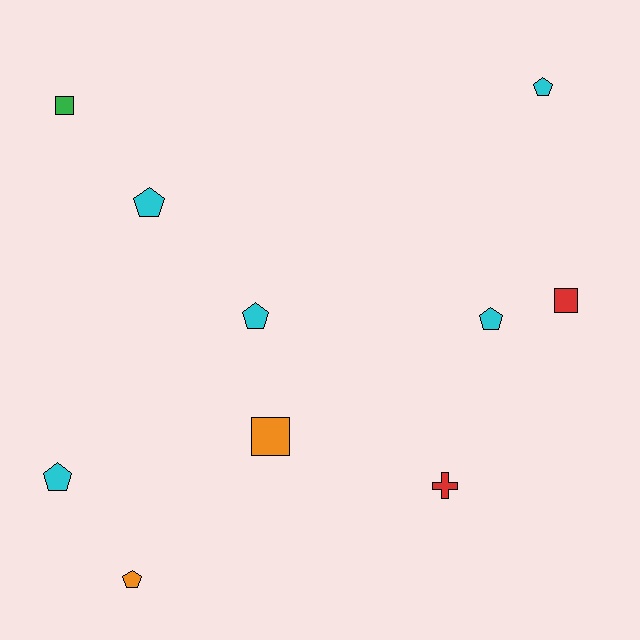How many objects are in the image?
There are 10 objects.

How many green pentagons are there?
There are no green pentagons.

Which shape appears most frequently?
Pentagon, with 6 objects.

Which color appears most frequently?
Cyan, with 5 objects.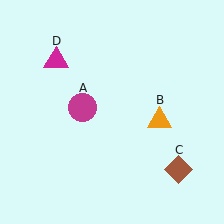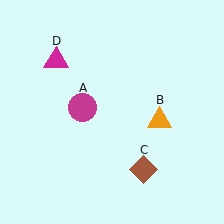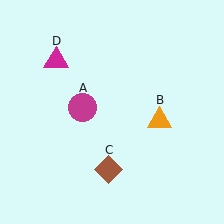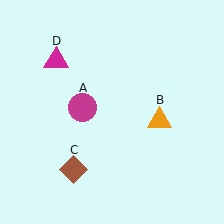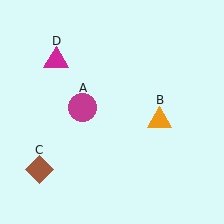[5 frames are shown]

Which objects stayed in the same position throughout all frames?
Magenta circle (object A) and orange triangle (object B) and magenta triangle (object D) remained stationary.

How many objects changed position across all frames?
1 object changed position: brown diamond (object C).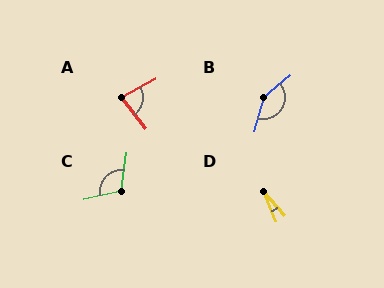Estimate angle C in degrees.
Approximately 110 degrees.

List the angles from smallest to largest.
D (19°), A (80°), C (110°), B (145°).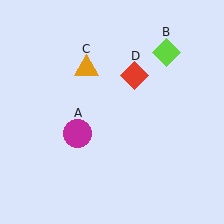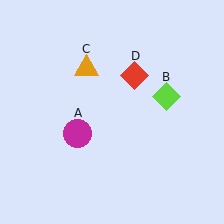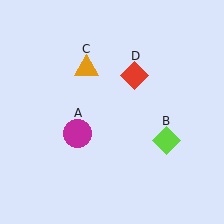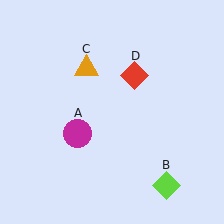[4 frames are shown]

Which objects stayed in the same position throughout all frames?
Magenta circle (object A) and orange triangle (object C) and red diamond (object D) remained stationary.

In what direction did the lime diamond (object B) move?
The lime diamond (object B) moved down.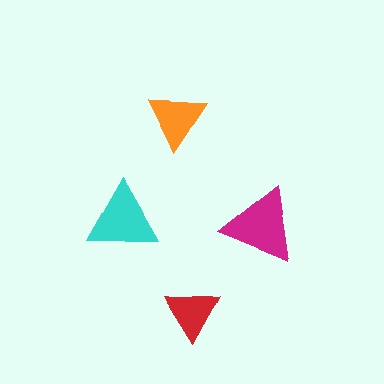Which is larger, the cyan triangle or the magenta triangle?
The magenta one.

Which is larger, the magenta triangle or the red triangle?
The magenta one.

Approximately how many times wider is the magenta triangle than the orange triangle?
About 1.5 times wider.